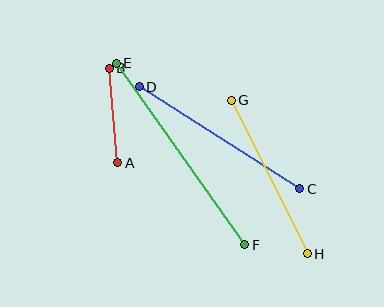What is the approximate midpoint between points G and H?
The midpoint is at approximately (269, 177) pixels.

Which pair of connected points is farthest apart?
Points E and F are farthest apart.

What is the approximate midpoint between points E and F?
The midpoint is at approximately (180, 154) pixels.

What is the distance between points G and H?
The distance is approximately 171 pixels.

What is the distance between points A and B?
The distance is approximately 95 pixels.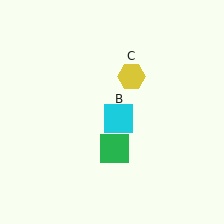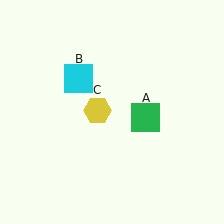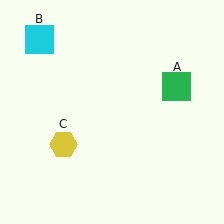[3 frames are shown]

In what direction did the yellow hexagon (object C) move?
The yellow hexagon (object C) moved down and to the left.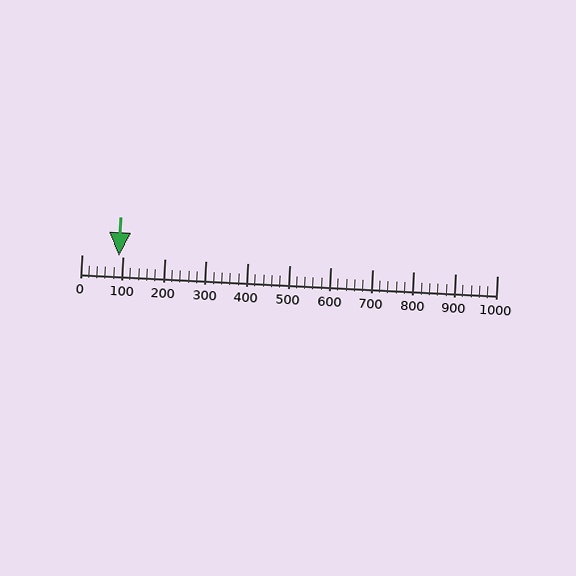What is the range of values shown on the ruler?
The ruler shows values from 0 to 1000.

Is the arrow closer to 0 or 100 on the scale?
The arrow is closer to 100.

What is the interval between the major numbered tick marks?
The major tick marks are spaced 100 units apart.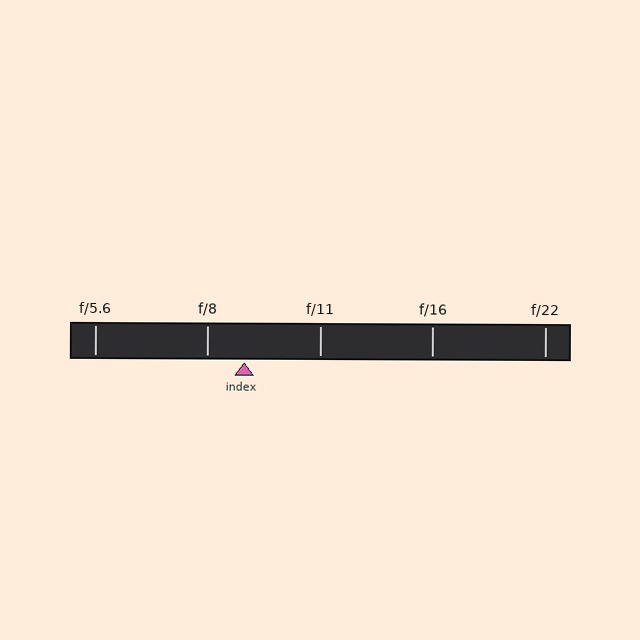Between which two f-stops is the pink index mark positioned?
The index mark is between f/8 and f/11.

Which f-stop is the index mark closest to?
The index mark is closest to f/8.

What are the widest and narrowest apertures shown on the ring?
The widest aperture shown is f/5.6 and the narrowest is f/22.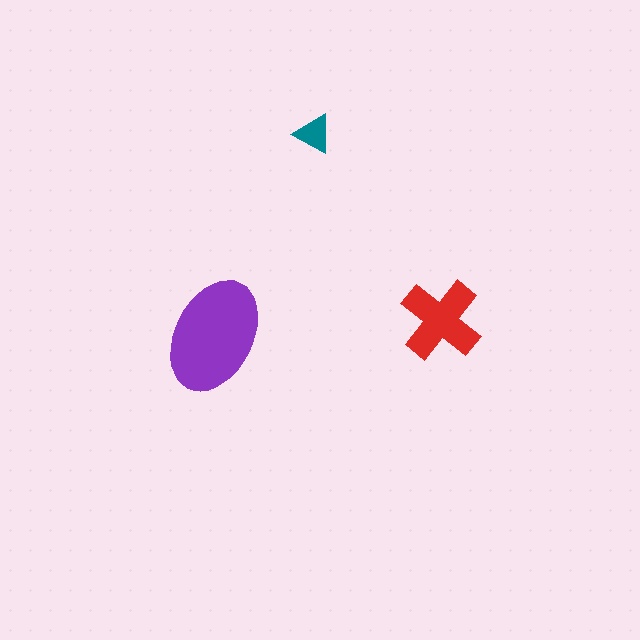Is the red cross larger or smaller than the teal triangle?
Larger.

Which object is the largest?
The purple ellipse.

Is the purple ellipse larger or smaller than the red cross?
Larger.